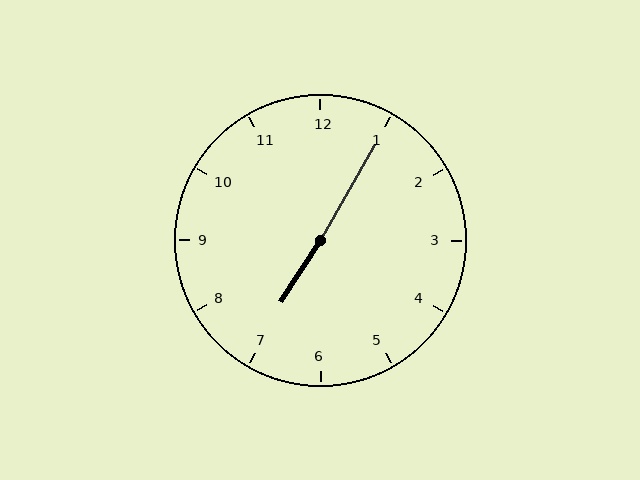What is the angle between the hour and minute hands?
Approximately 178 degrees.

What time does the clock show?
7:05.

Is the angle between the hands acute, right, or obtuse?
It is obtuse.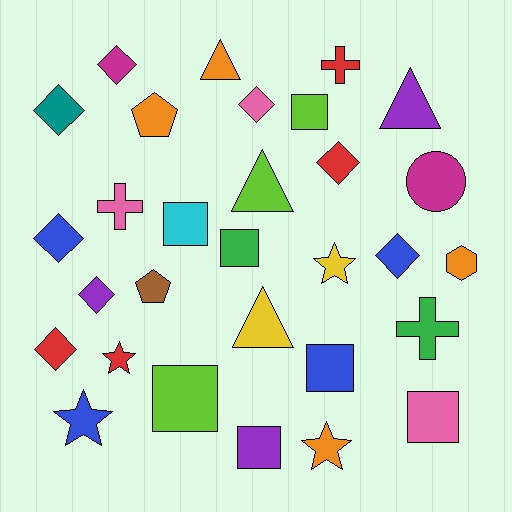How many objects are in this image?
There are 30 objects.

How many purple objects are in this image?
There are 3 purple objects.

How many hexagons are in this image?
There is 1 hexagon.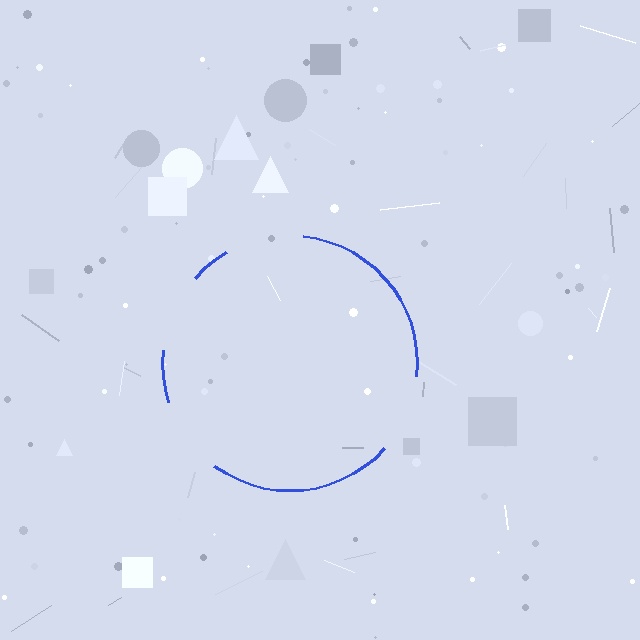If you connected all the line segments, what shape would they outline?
They would outline a circle.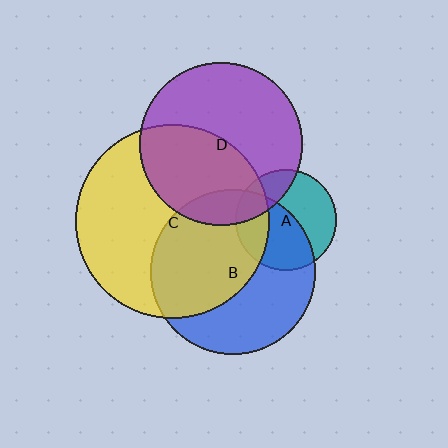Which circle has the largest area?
Circle C (yellow).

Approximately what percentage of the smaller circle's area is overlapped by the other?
Approximately 55%.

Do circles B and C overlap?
Yes.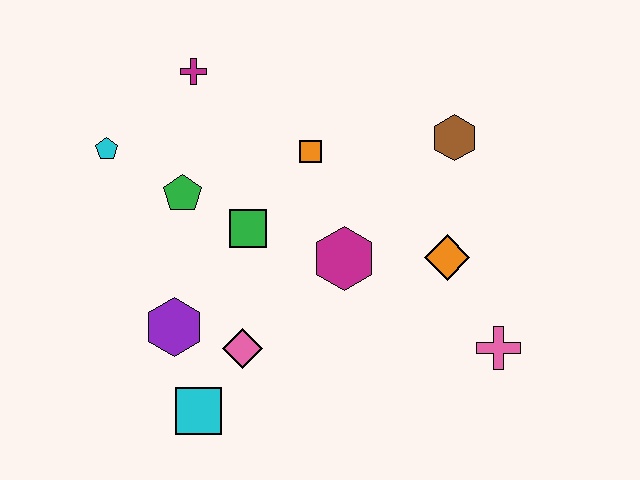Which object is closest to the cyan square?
The pink diamond is closest to the cyan square.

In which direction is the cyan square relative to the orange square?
The cyan square is below the orange square.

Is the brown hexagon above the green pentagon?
Yes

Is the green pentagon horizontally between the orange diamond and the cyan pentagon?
Yes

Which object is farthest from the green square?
The pink cross is farthest from the green square.